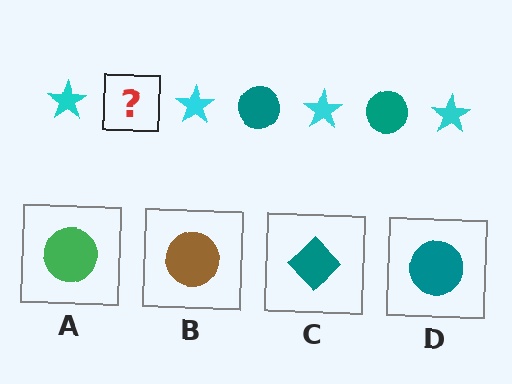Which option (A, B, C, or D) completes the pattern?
D.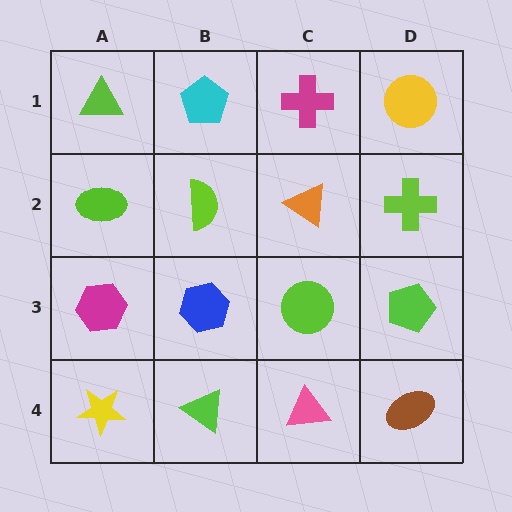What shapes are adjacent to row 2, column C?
A magenta cross (row 1, column C), a lime circle (row 3, column C), a lime semicircle (row 2, column B), a lime cross (row 2, column D).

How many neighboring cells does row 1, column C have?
3.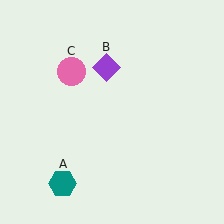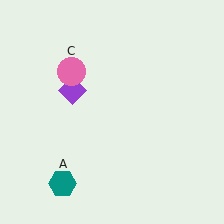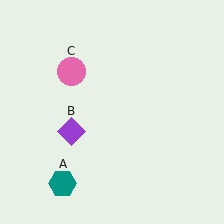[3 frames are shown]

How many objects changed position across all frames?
1 object changed position: purple diamond (object B).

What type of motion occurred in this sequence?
The purple diamond (object B) rotated counterclockwise around the center of the scene.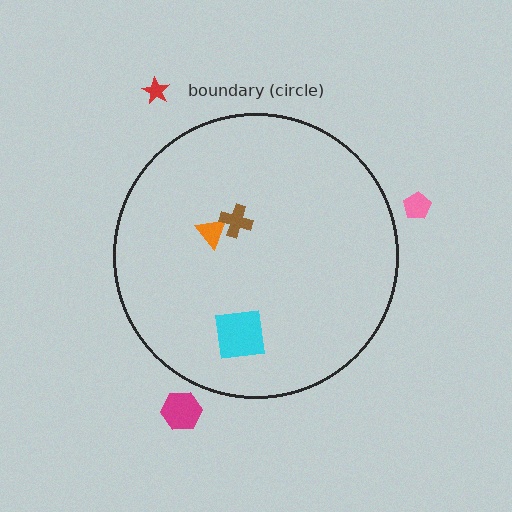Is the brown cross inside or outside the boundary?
Inside.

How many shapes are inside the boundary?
3 inside, 3 outside.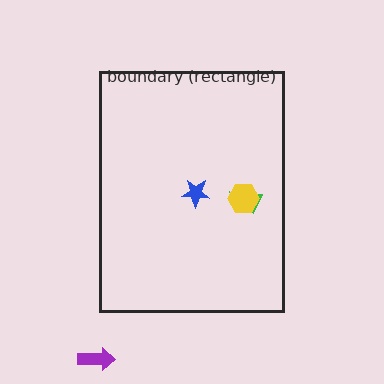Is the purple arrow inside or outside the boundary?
Outside.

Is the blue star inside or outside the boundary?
Inside.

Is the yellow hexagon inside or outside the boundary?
Inside.